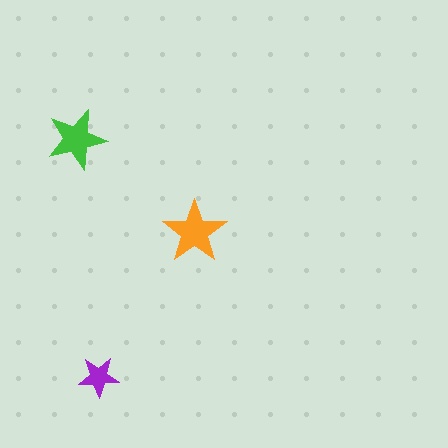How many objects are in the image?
There are 3 objects in the image.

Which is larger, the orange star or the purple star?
The orange one.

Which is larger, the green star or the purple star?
The green one.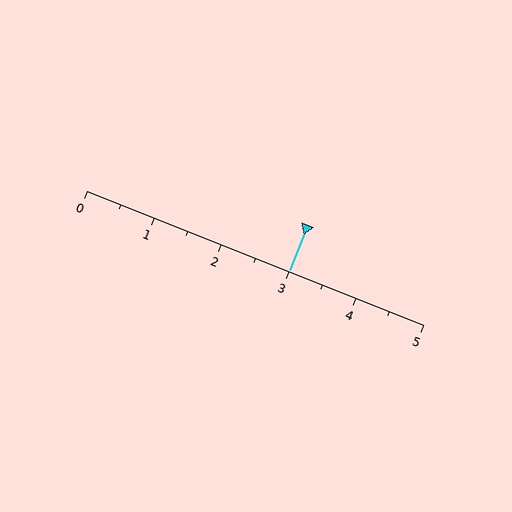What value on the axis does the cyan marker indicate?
The marker indicates approximately 3.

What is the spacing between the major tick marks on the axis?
The major ticks are spaced 1 apart.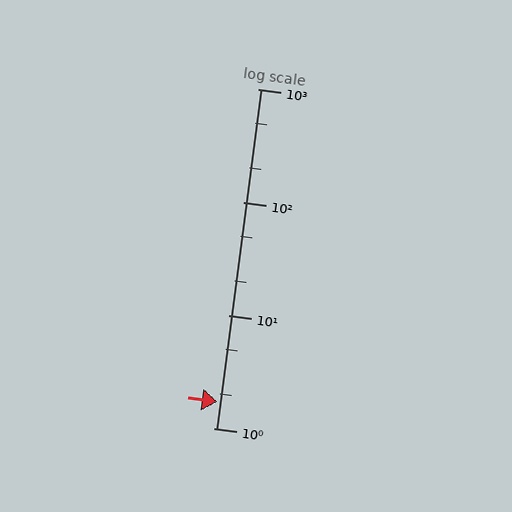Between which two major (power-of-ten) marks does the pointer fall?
The pointer is between 1 and 10.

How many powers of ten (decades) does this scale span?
The scale spans 3 decades, from 1 to 1000.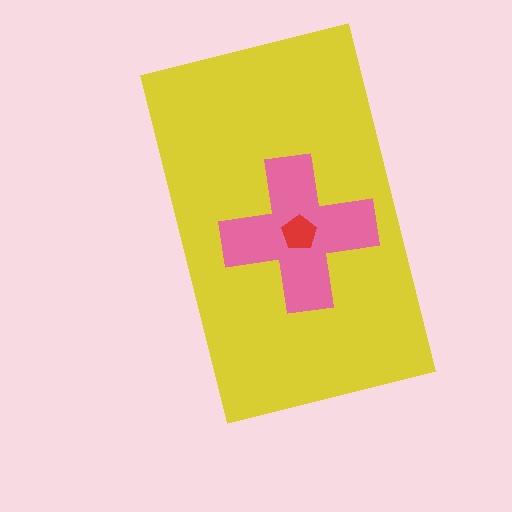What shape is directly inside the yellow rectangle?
The pink cross.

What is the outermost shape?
The yellow rectangle.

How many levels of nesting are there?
3.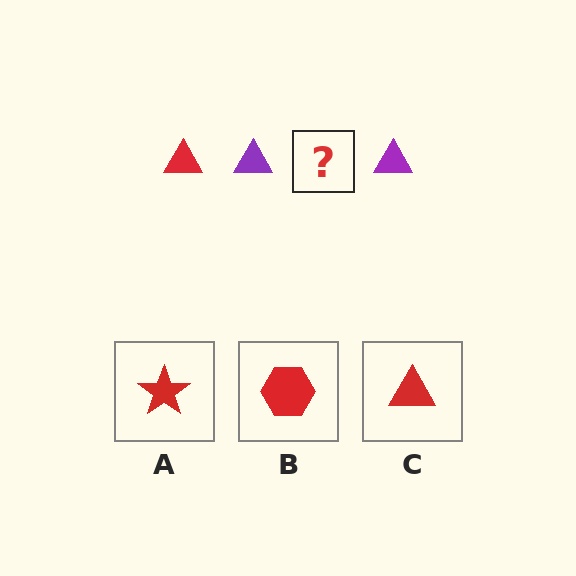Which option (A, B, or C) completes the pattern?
C.